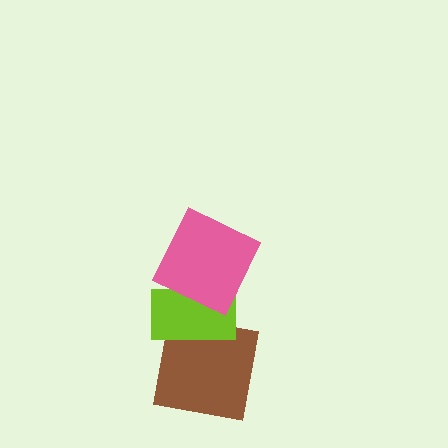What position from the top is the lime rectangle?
The lime rectangle is 2nd from the top.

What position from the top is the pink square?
The pink square is 1st from the top.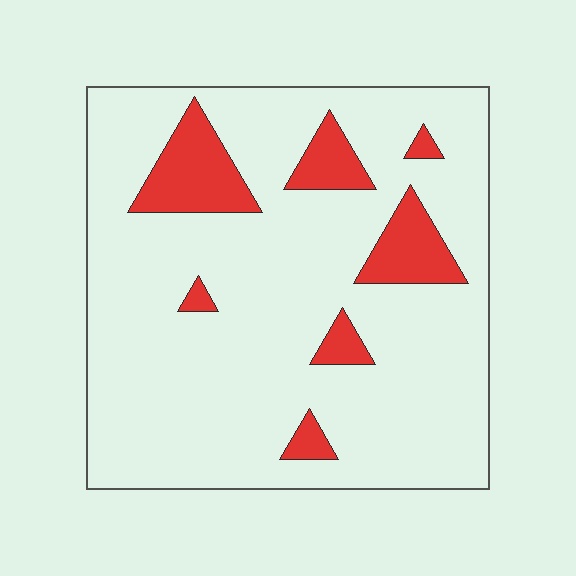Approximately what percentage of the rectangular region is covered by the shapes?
Approximately 15%.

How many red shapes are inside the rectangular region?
7.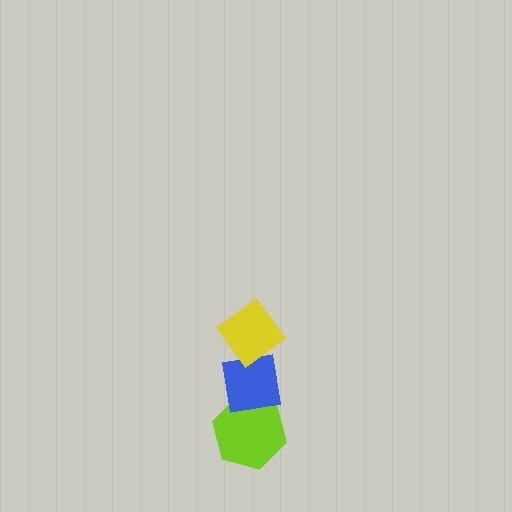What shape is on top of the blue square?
The yellow diamond is on top of the blue square.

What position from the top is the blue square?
The blue square is 2nd from the top.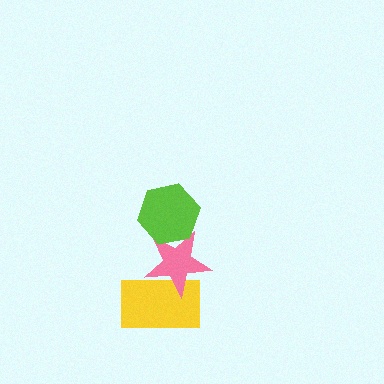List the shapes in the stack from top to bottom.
From top to bottom: the lime hexagon, the pink star, the yellow rectangle.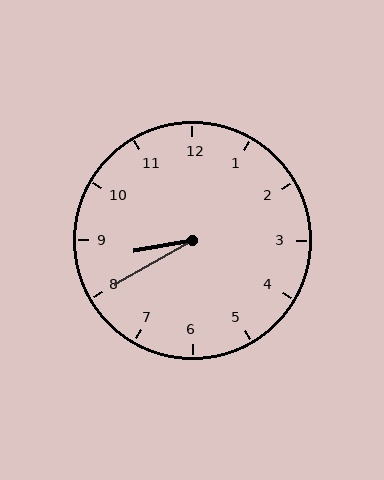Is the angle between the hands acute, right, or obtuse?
It is acute.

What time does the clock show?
8:40.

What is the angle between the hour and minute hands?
Approximately 20 degrees.